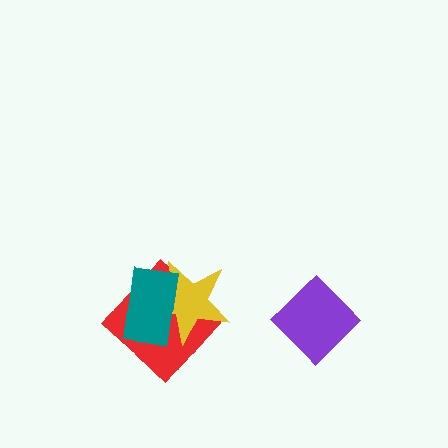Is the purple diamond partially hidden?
No, no other shape covers it.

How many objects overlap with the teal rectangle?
2 objects overlap with the teal rectangle.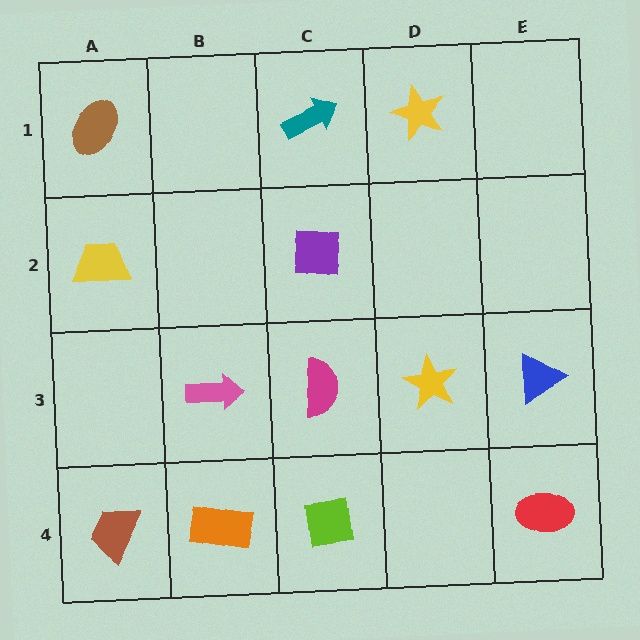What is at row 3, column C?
A magenta semicircle.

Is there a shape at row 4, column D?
No, that cell is empty.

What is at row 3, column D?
A yellow star.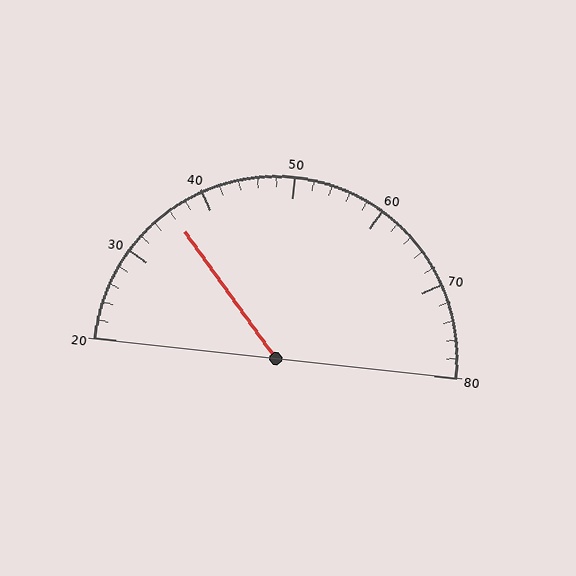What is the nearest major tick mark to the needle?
The nearest major tick mark is 40.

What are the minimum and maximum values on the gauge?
The gauge ranges from 20 to 80.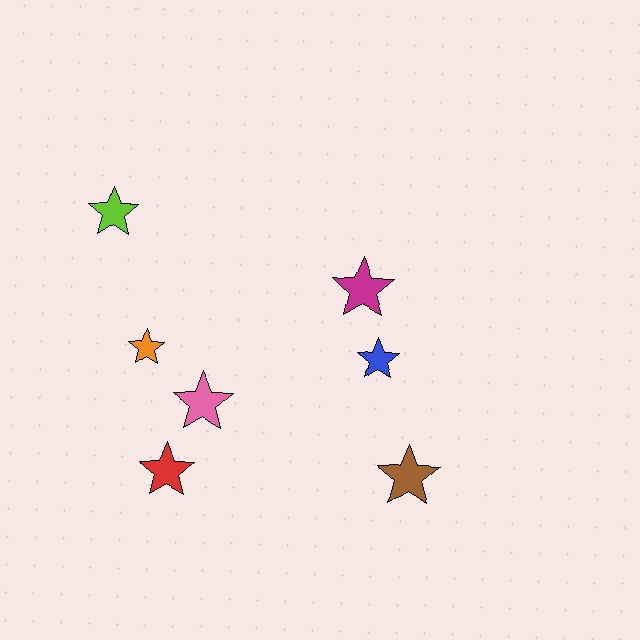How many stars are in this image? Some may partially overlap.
There are 7 stars.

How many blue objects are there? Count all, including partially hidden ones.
There is 1 blue object.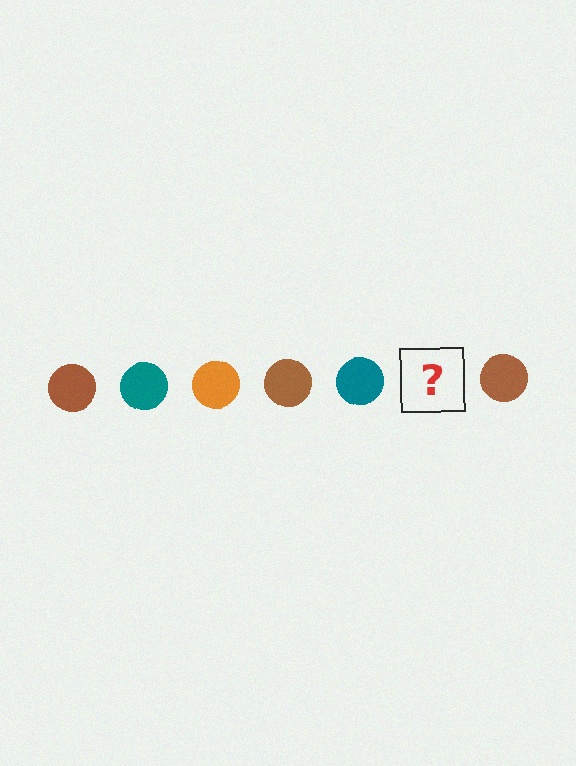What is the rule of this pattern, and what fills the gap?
The rule is that the pattern cycles through brown, teal, orange circles. The gap should be filled with an orange circle.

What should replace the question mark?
The question mark should be replaced with an orange circle.